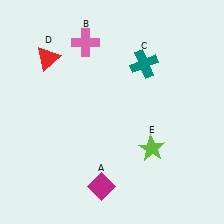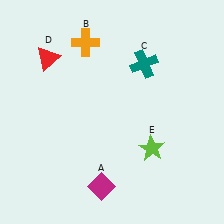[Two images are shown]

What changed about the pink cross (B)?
In Image 1, B is pink. In Image 2, it changed to orange.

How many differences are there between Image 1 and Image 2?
There is 1 difference between the two images.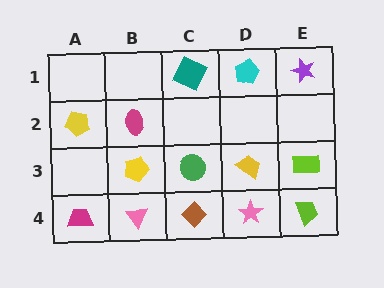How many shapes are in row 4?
5 shapes.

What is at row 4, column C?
A brown diamond.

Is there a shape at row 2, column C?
No, that cell is empty.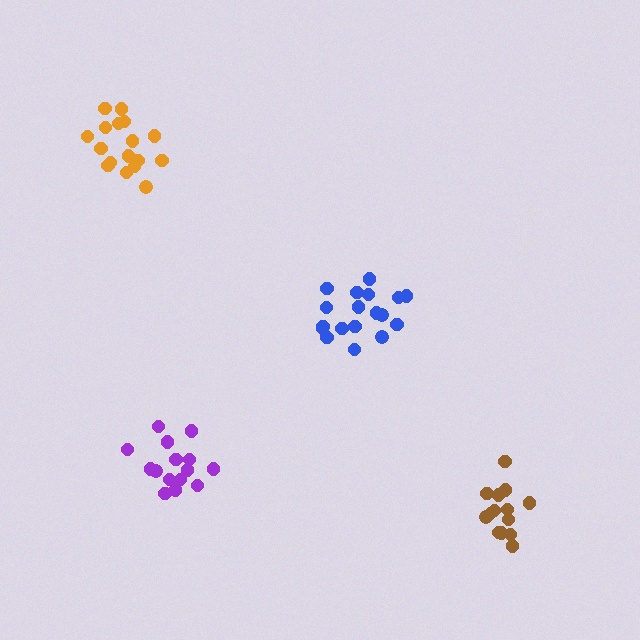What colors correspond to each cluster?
The clusters are colored: blue, brown, orange, purple.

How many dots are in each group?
Group 1: 18 dots, Group 2: 14 dots, Group 3: 17 dots, Group 4: 15 dots (64 total).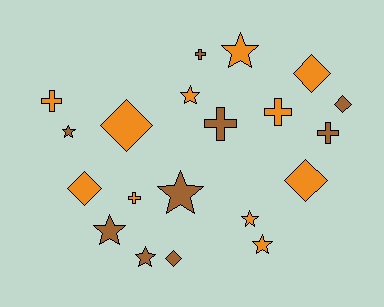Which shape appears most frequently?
Star, with 8 objects.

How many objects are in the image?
There are 20 objects.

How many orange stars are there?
There are 4 orange stars.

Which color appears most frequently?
Orange, with 11 objects.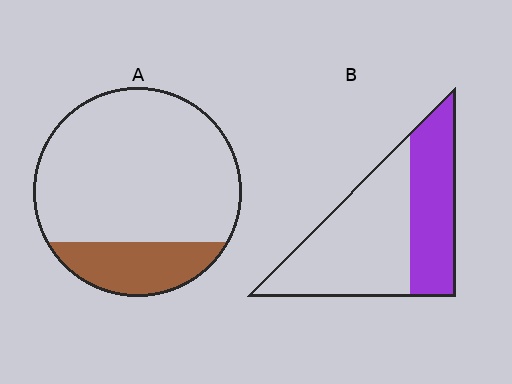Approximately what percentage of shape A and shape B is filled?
A is approximately 20% and B is approximately 40%.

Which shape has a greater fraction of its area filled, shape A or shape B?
Shape B.